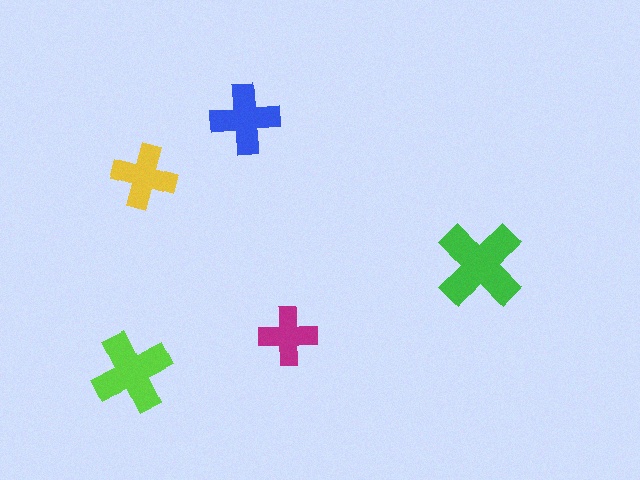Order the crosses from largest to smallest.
the green one, the lime one, the blue one, the yellow one, the magenta one.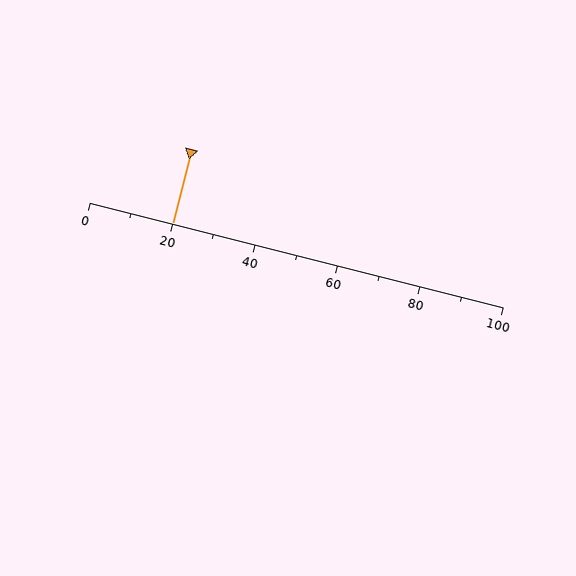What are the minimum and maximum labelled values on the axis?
The axis runs from 0 to 100.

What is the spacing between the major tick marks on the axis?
The major ticks are spaced 20 apart.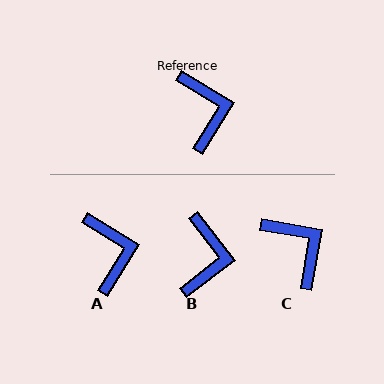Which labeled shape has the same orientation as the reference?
A.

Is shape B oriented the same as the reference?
No, it is off by about 21 degrees.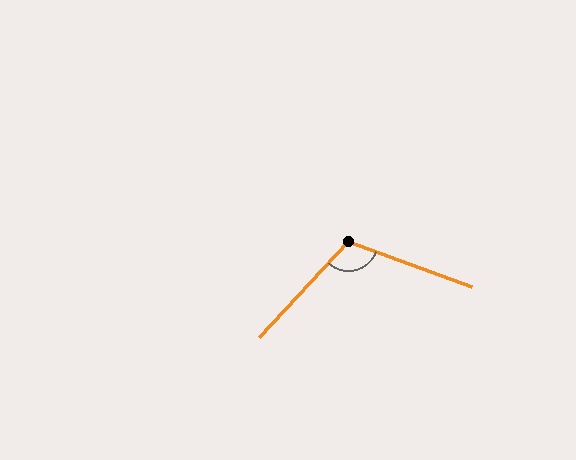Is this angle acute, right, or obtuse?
It is obtuse.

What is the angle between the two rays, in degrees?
Approximately 113 degrees.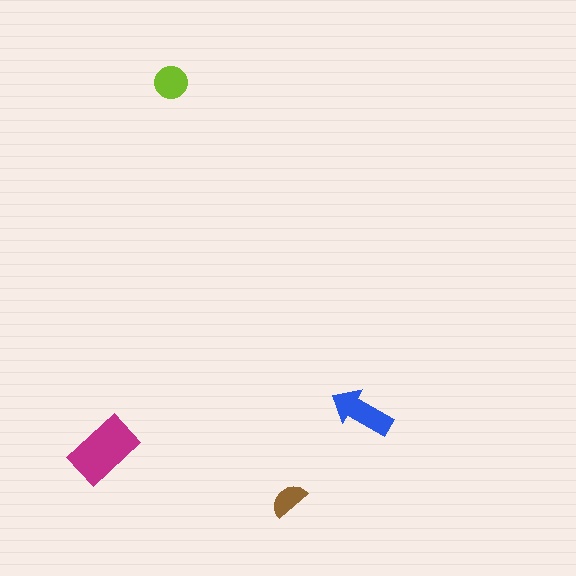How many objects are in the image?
There are 4 objects in the image.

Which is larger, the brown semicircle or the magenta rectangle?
The magenta rectangle.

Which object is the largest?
The magenta rectangle.